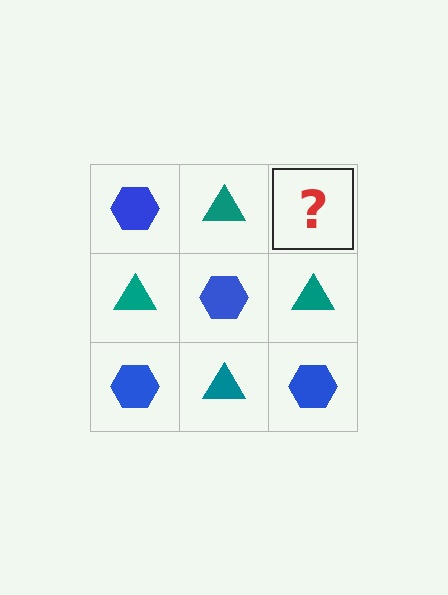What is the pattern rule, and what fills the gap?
The rule is that it alternates blue hexagon and teal triangle in a checkerboard pattern. The gap should be filled with a blue hexagon.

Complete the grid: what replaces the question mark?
The question mark should be replaced with a blue hexagon.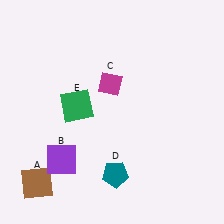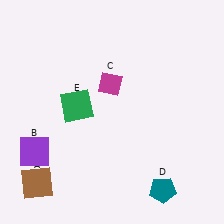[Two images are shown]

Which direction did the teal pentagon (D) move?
The teal pentagon (D) moved right.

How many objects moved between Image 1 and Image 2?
2 objects moved between the two images.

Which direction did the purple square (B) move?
The purple square (B) moved left.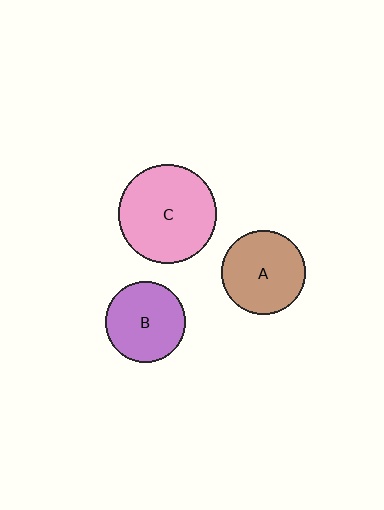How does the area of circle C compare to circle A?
Approximately 1.4 times.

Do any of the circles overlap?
No, none of the circles overlap.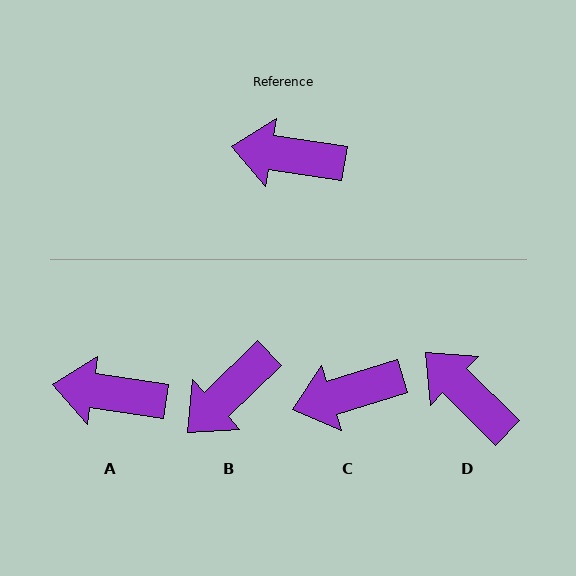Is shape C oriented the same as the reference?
No, it is off by about 26 degrees.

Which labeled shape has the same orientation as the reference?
A.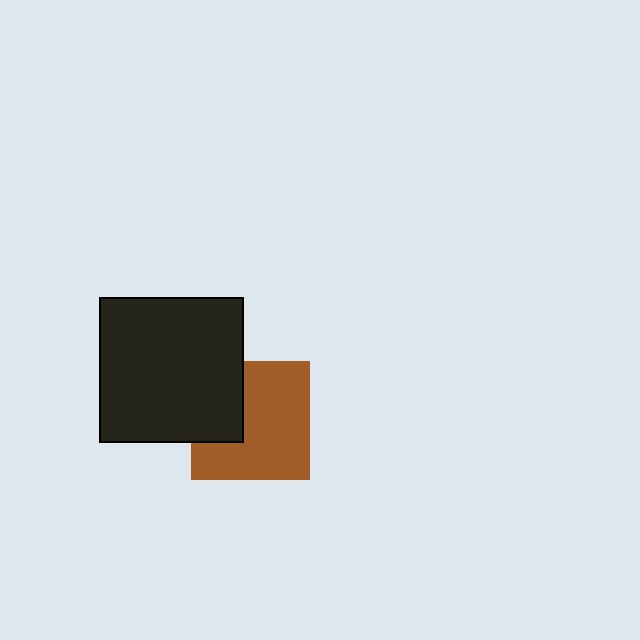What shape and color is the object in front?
The object in front is a black square.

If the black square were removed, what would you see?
You would see the complete brown square.